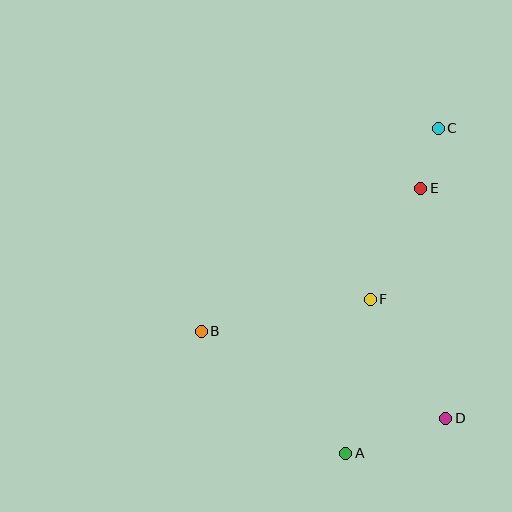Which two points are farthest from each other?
Points A and C are farthest from each other.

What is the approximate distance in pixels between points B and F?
The distance between B and F is approximately 172 pixels.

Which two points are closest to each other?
Points C and E are closest to each other.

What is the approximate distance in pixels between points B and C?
The distance between B and C is approximately 312 pixels.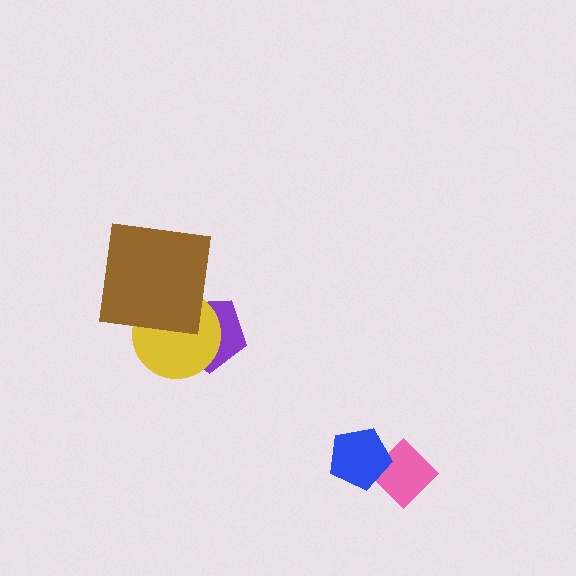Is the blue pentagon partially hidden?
No, no other shape covers it.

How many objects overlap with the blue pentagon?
1 object overlaps with the blue pentagon.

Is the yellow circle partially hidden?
Yes, it is partially covered by another shape.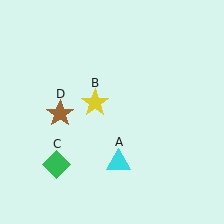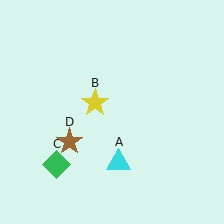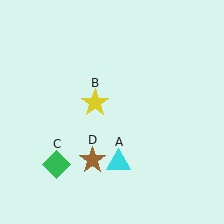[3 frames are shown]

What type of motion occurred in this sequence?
The brown star (object D) rotated counterclockwise around the center of the scene.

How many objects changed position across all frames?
1 object changed position: brown star (object D).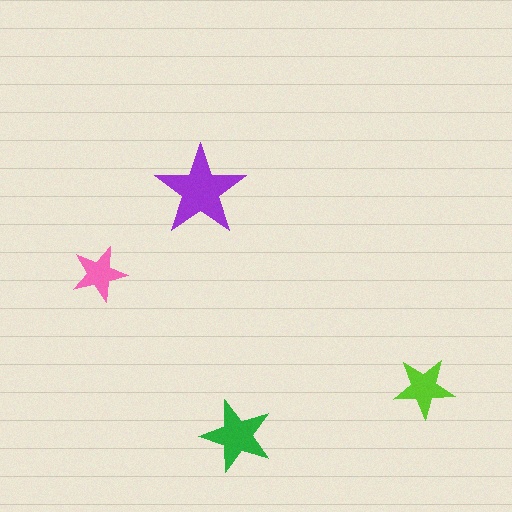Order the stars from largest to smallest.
the purple one, the green one, the lime one, the pink one.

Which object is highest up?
The purple star is topmost.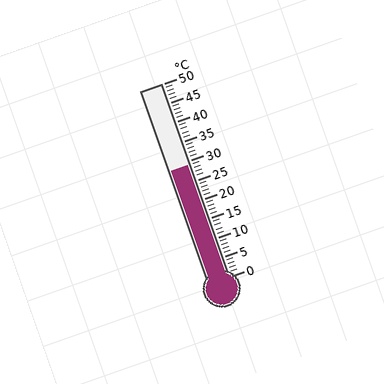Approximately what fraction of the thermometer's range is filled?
The thermometer is filled to approximately 60% of its range.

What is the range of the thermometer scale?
The thermometer scale ranges from 0°C to 50°C.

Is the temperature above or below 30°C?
The temperature is below 30°C.